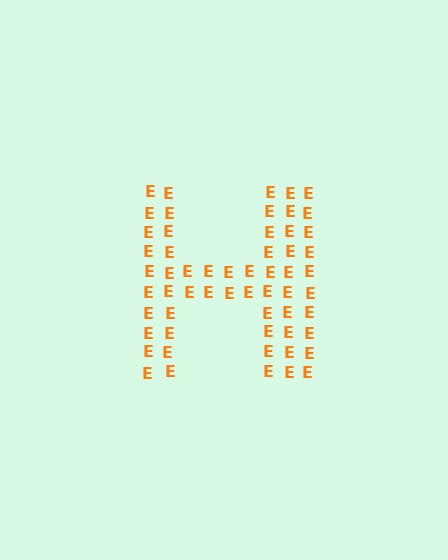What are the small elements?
The small elements are letter E's.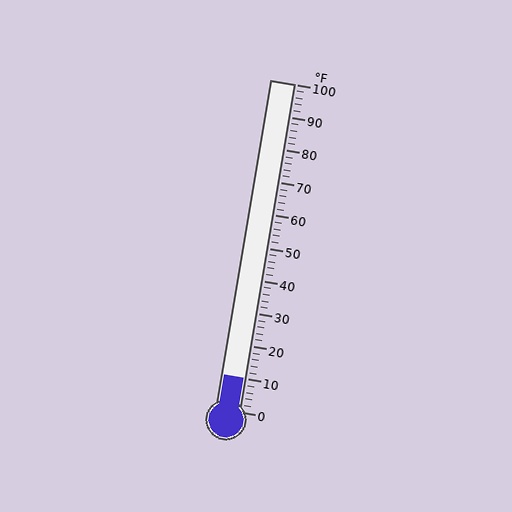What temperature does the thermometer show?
The thermometer shows approximately 10°F.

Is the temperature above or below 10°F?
The temperature is at 10°F.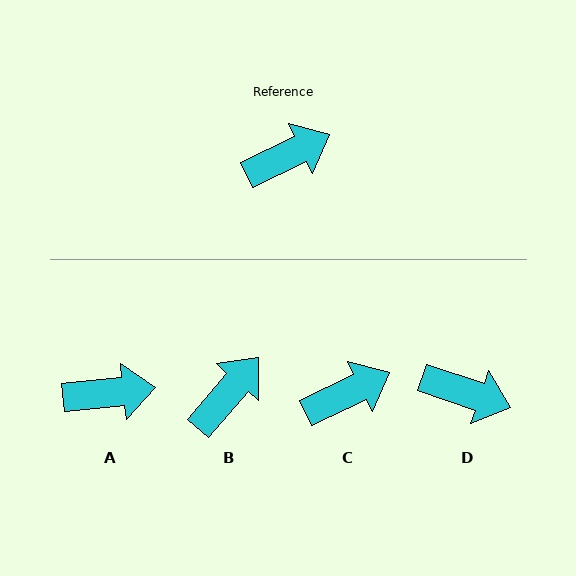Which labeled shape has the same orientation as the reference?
C.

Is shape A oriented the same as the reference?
No, it is off by about 20 degrees.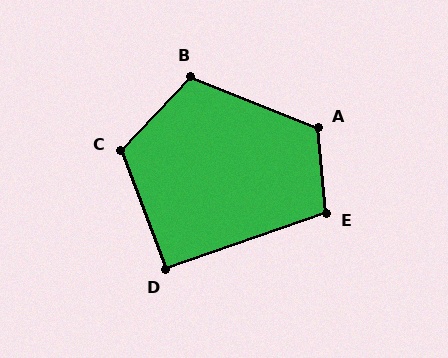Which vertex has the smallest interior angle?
D, at approximately 92 degrees.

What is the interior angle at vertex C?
Approximately 116 degrees (obtuse).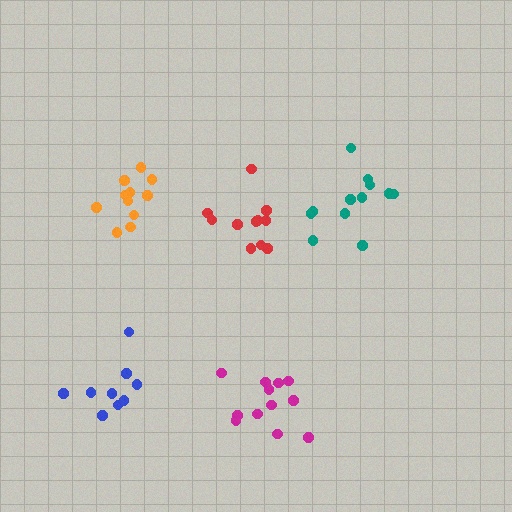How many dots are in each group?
Group 1: 11 dots, Group 2: 9 dots, Group 3: 12 dots, Group 4: 11 dots, Group 5: 12 dots (55 total).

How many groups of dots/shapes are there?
There are 5 groups.